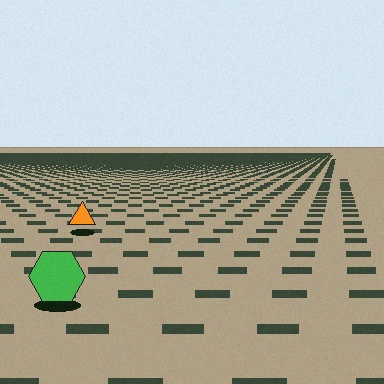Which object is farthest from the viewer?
The orange triangle is farthest from the viewer. It appears smaller and the ground texture around it is denser.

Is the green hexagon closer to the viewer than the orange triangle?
Yes. The green hexagon is closer — you can tell from the texture gradient: the ground texture is coarser near it.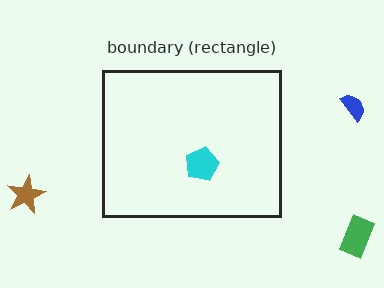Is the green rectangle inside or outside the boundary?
Outside.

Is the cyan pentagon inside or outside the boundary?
Inside.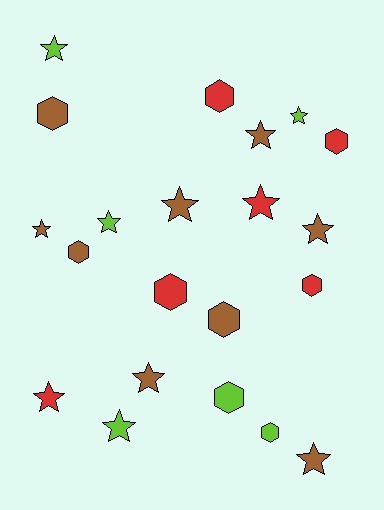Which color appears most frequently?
Brown, with 9 objects.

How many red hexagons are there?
There are 4 red hexagons.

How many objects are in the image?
There are 21 objects.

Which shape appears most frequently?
Star, with 12 objects.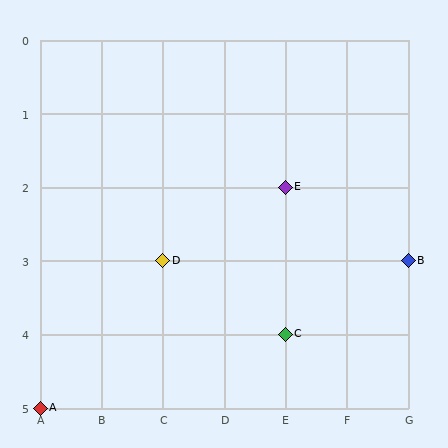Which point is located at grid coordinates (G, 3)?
Point B is at (G, 3).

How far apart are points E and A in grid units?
Points E and A are 4 columns and 3 rows apart (about 5.0 grid units diagonally).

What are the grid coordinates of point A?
Point A is at grid coordinates (A, 5).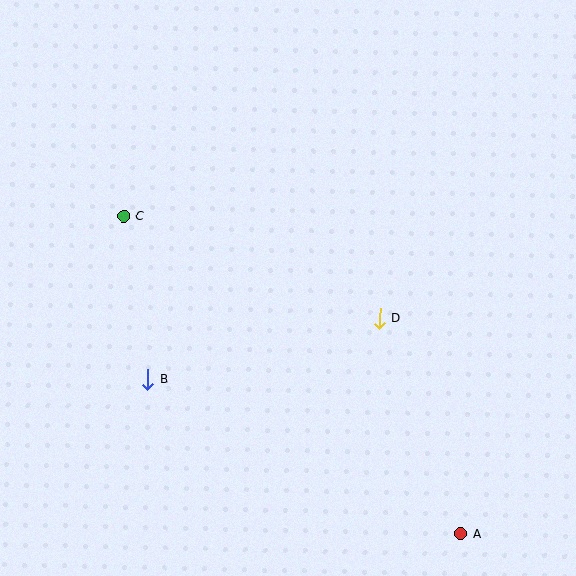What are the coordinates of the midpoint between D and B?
The midpoint between D and B is at (264, 349).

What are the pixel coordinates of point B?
Point B is at (148, 379).